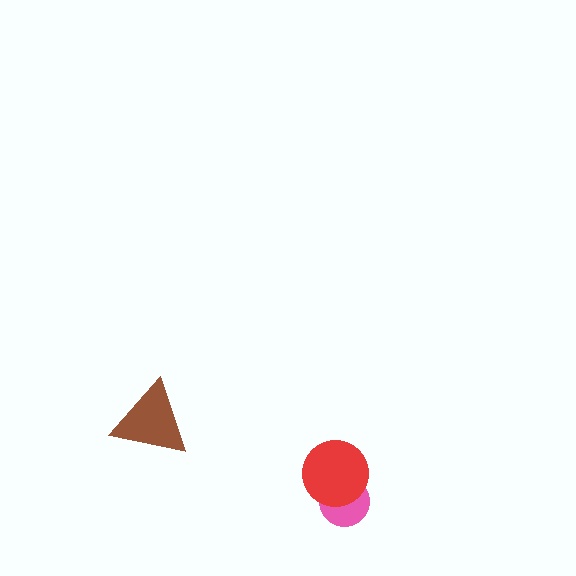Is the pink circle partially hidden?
Yes, it is partially covered by another shape.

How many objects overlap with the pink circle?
1 object overlaps with the pink circle.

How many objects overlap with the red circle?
1 object overlaps with the red circle.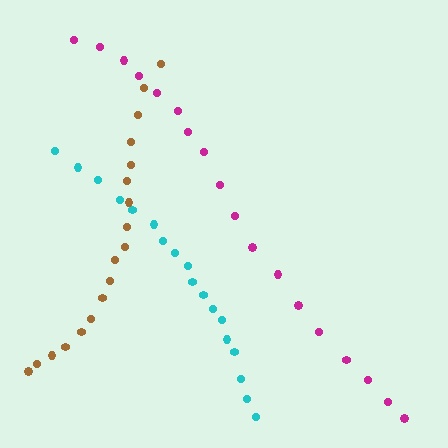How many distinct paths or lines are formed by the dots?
There are 3 distinct paths.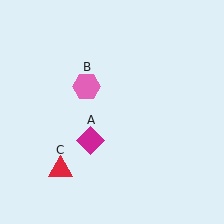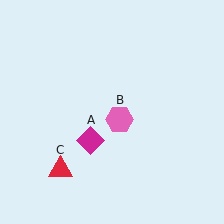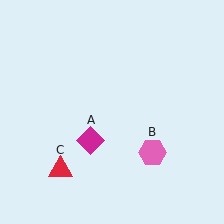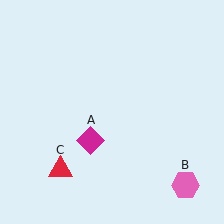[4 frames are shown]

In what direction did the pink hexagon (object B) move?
The pink hexagon (object B) moved down and to the right.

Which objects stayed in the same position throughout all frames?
Magenta diamond (object A) and red triangle (object C) remained stationary.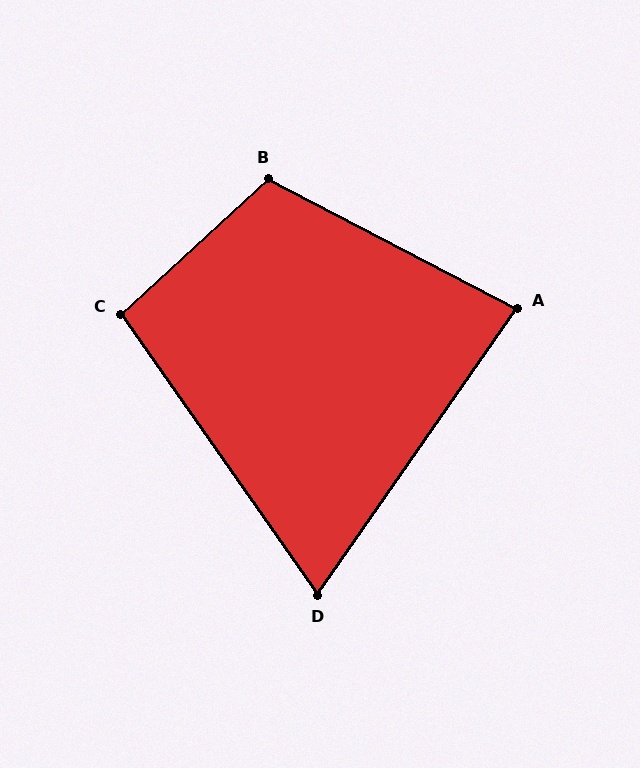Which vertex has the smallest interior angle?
D, at approximately 70 degrees.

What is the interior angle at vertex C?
Approximately 97 degrees (obtuse).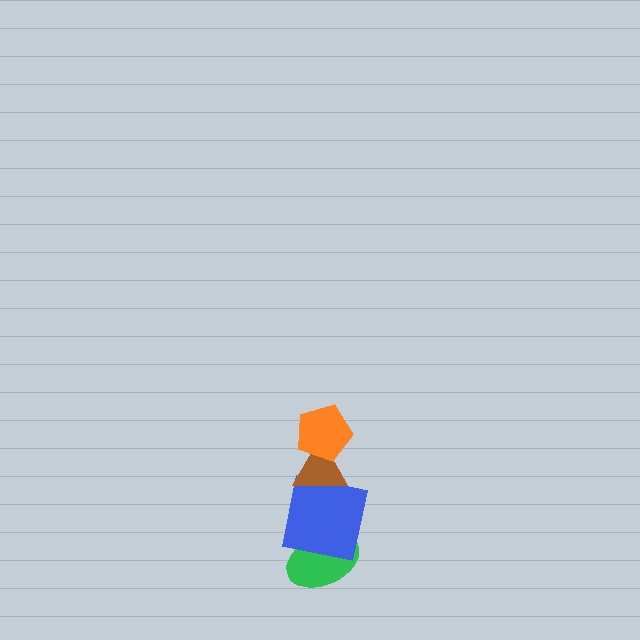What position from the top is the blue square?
The blue square is 3rd from the top.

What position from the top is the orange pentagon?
The orange pentagon is 1st from the top.